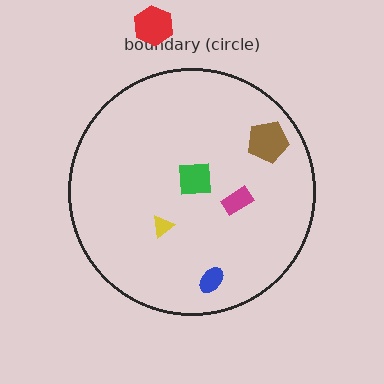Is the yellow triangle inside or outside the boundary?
Inside.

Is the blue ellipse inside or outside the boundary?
Inside.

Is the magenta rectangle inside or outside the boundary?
Inside.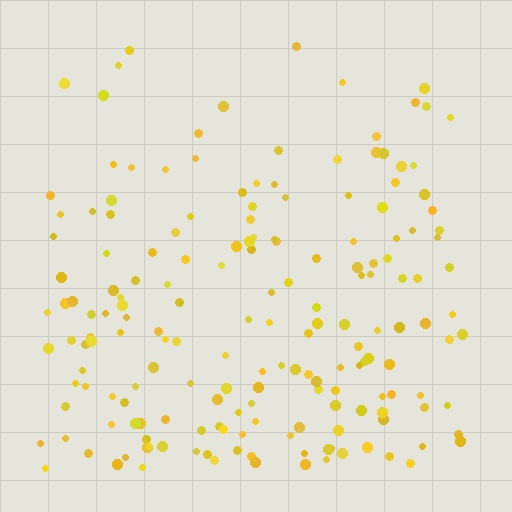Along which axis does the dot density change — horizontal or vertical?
Vertical.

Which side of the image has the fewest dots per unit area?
The top.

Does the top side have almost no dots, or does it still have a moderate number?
Still a moderate number, just noticeably fewer than the bottom.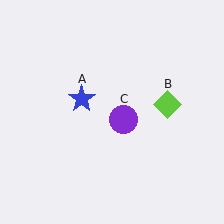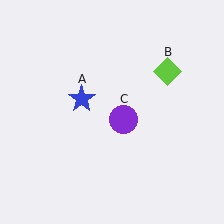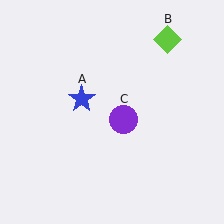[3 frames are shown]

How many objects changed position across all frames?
1 object changed position: lime diamond (object B).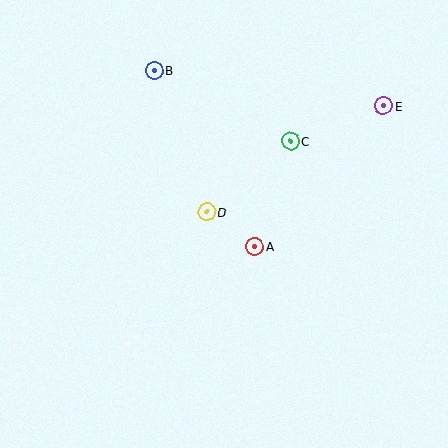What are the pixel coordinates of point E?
Point E is at (383, 106).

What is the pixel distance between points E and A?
The distance between E and A is 190 pixels.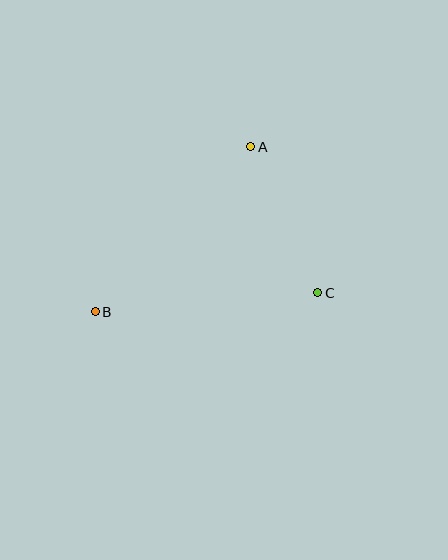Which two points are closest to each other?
Points A and C are closest to each other.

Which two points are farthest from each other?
Points A and B are farthest from each other.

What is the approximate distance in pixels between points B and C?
The distance between B and C is approximately 223 pixels.